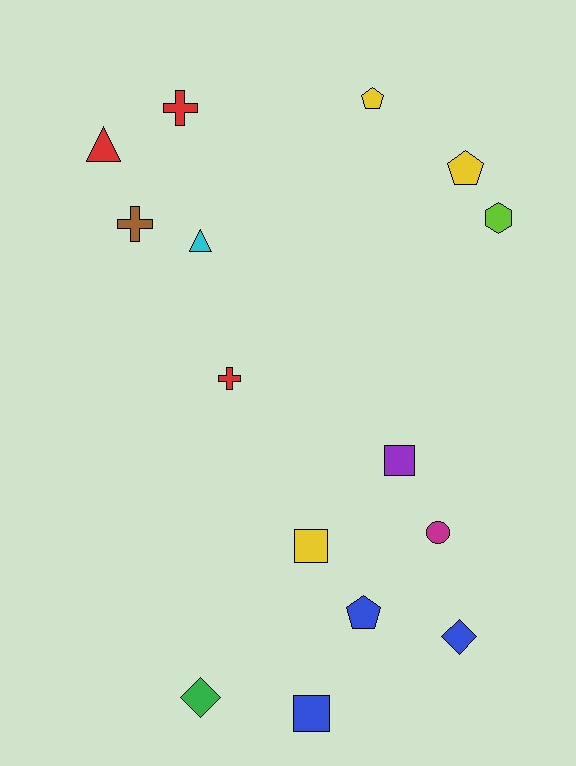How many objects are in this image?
There are 15 objects.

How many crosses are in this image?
There are 3 crosses.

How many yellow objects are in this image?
There are 3 yellow objects.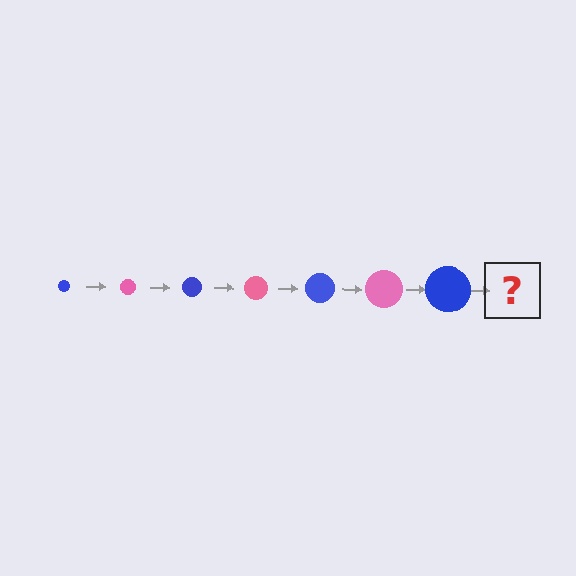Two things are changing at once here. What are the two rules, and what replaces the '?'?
The two rules are that the circle grows larger each step and the color cycles through blue and pink. The '?' should be a pink circle, larger than the previous one.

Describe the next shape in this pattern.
It should be a pink circle, larger than the previous one.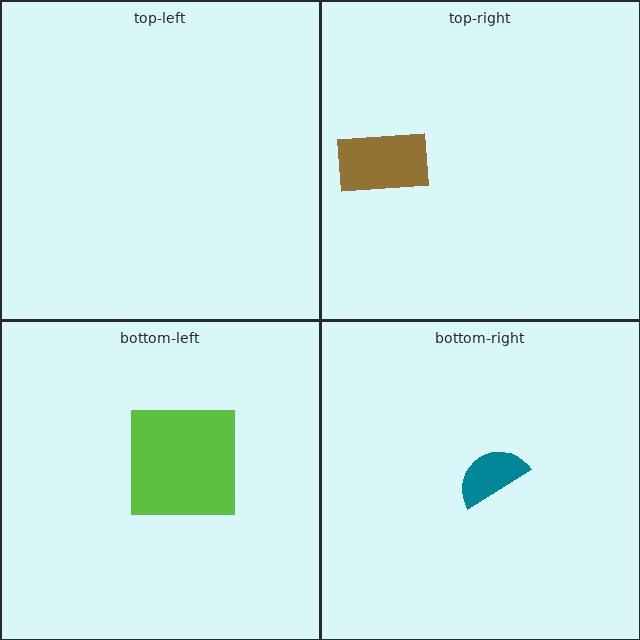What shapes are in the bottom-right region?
The teal semicircle.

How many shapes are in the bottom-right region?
1.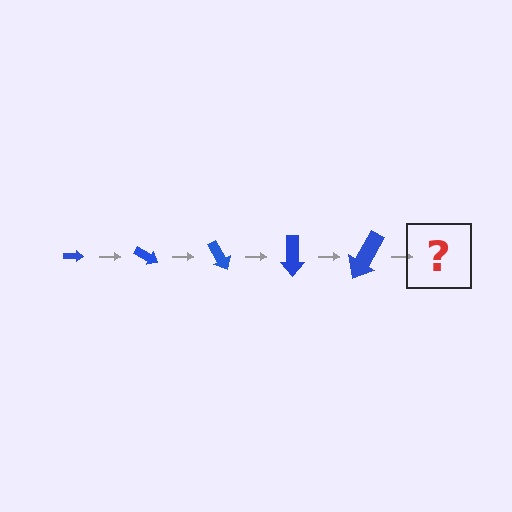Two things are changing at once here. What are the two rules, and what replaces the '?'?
The two rules are that the arrow grows larger each step and it rotates 30 degrees each step. The '?' should be an arrow, larger than the previous one and rotated 150 degrees from the start.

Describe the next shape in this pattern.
It should be an arrow, larger than the previous one and rotated 150 degrees from the start.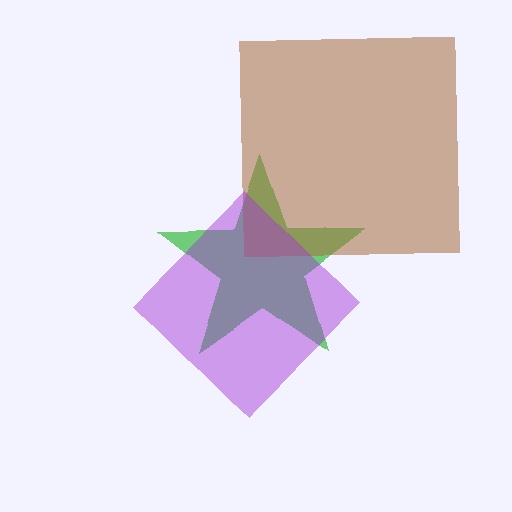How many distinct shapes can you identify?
There are 3 distinct shapes: a green star, a brown square, a purple diamond.